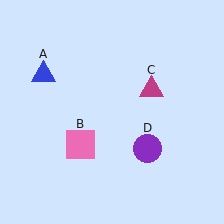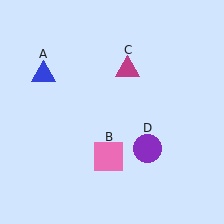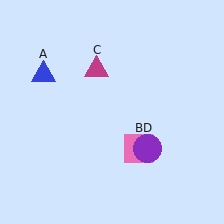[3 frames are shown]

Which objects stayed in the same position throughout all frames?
Blue triangle (object A) and purple circle (object D) remained stationary.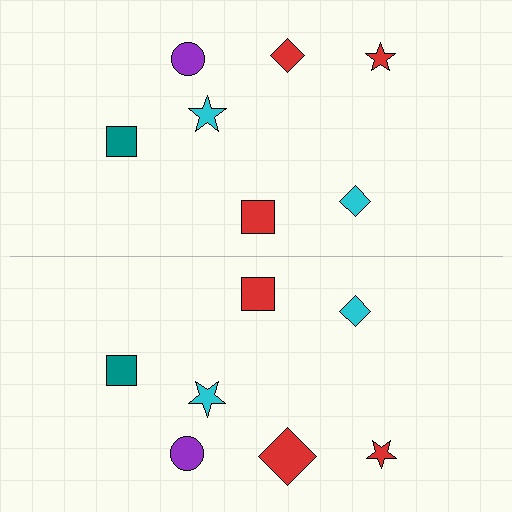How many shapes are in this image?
There are 14 shapes in this image.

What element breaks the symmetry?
The red diamond on the bottom side has a different size than its mirror counterpart.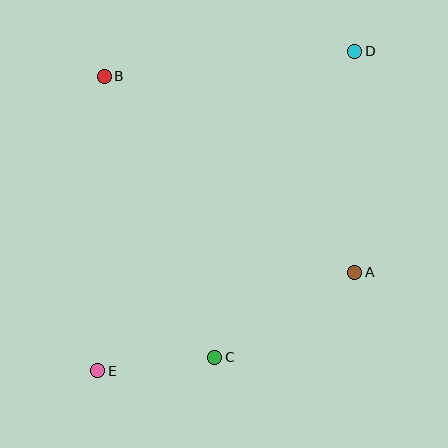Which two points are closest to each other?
Points C and E are closest to each other.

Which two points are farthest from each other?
Points D and E are farthest from each other.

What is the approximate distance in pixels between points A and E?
The distance between A and E is approximately 275 pixels.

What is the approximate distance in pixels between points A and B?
The distance between A and B is approximately 318 pixels.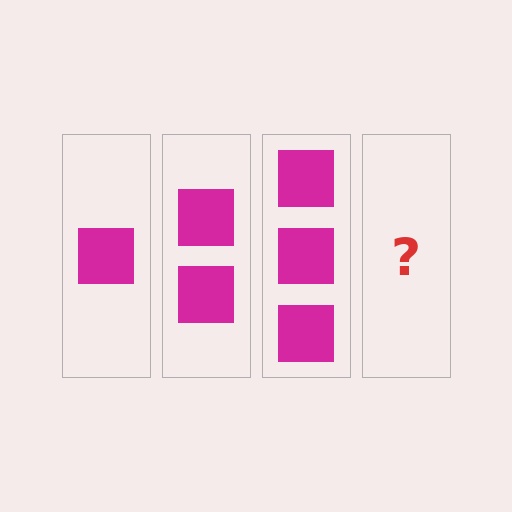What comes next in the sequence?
The next element should be 4 squares.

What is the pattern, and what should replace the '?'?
The pattern is that each step adds one more square. The '?' should be 4 squares.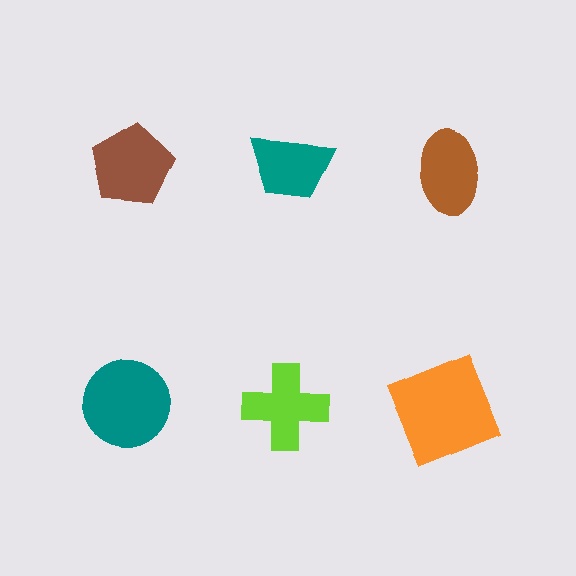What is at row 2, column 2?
A lime cross.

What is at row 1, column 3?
A brown ellipse.